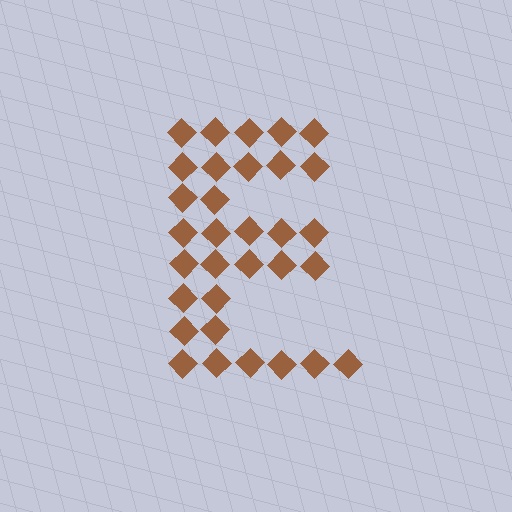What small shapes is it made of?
It is made of small diamonds.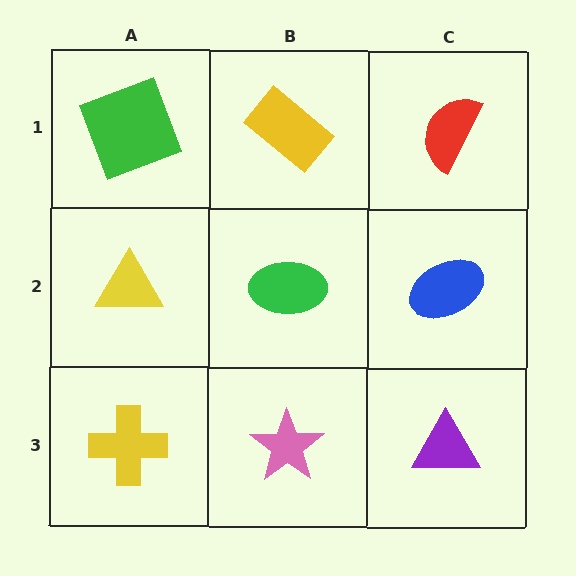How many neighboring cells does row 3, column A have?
2.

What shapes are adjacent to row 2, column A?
A green square (row 1, column A), a yellow cross (row 3, column A), a green ellipse (row 2, column B).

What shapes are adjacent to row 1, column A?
A yellow triangle (row 2, column A), a yellow rectangle (row 1, column B).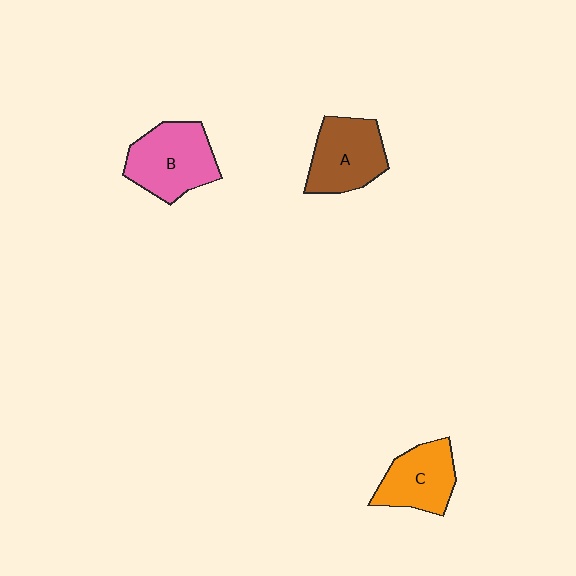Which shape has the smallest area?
Shape C (orange).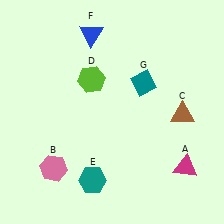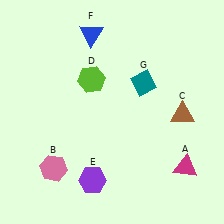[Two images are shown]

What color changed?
The hexagon (E) changed from teal in Image 1 to purple in Image 2.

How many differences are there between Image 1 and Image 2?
There is 1 difference between the two images.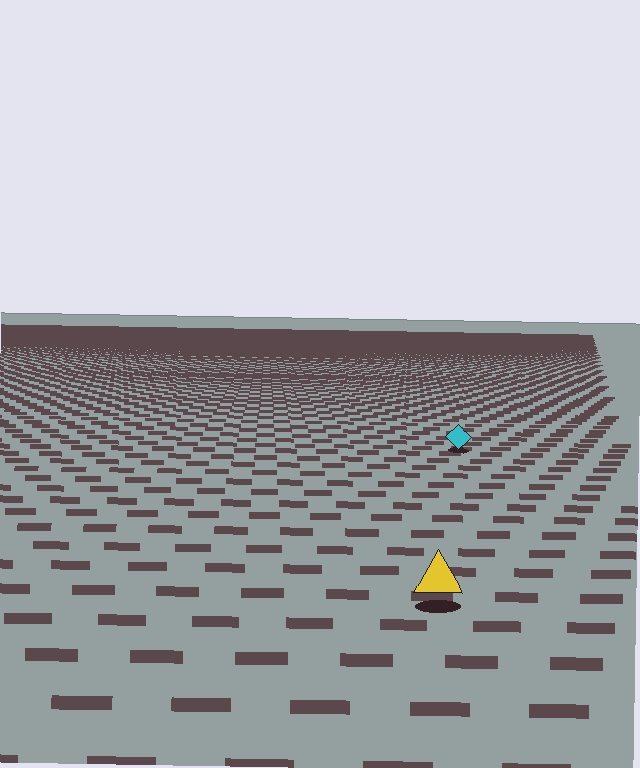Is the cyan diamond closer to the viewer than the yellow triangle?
No. The yellow triangle is closer — you can tell from the texture gradient: the ground texture is coarser near it.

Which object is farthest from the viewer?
The cyan diamond is farthest from the viewer. It appears smaller and the ground texture around it is denser.